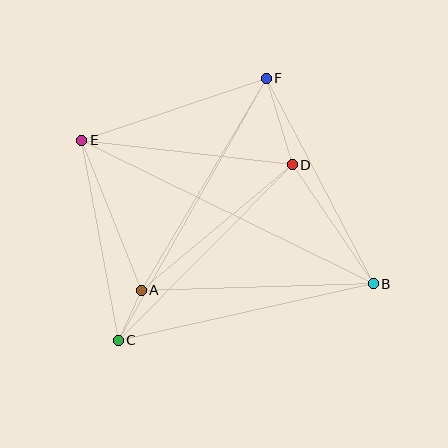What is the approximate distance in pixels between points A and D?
The distance between A and D is approximately 196 pixels.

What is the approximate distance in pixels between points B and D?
The distance between B and D is approximately 144 pixels.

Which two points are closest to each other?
Points A and C are closest to each other.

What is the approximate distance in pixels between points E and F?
The distance between E and F is approximately 195 pixels.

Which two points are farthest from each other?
Points B and E are farthest from each other.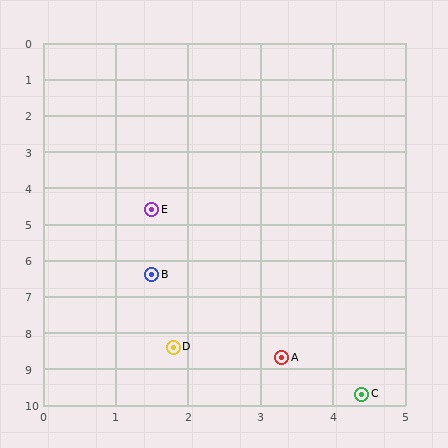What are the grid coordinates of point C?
Point C is at approximately (4.4, 9.7).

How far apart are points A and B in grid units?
Points A and B are about 2.9 grid units apart.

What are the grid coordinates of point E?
Point E is at approximately (1.5, 4.6).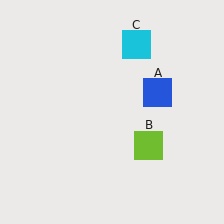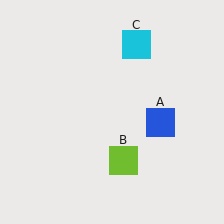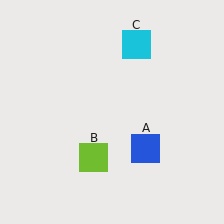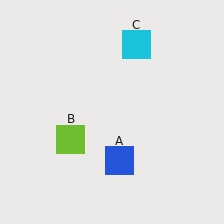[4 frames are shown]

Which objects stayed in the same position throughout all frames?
Cyan square (object C) remained stationary.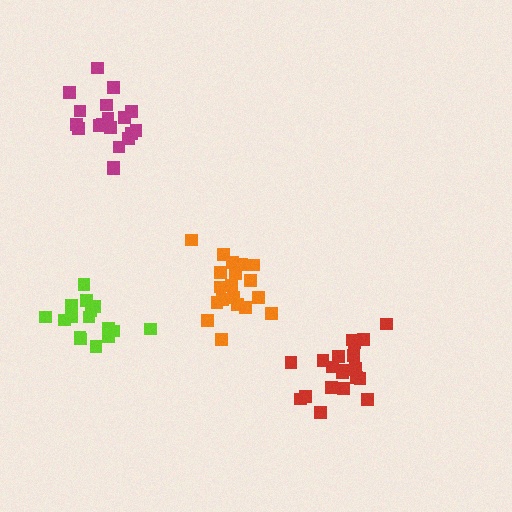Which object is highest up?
The magenta cluster is topmost.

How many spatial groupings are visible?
There are 4 spatial groupings.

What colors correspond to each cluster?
The clusters are colored: orange, magenta, red, lime.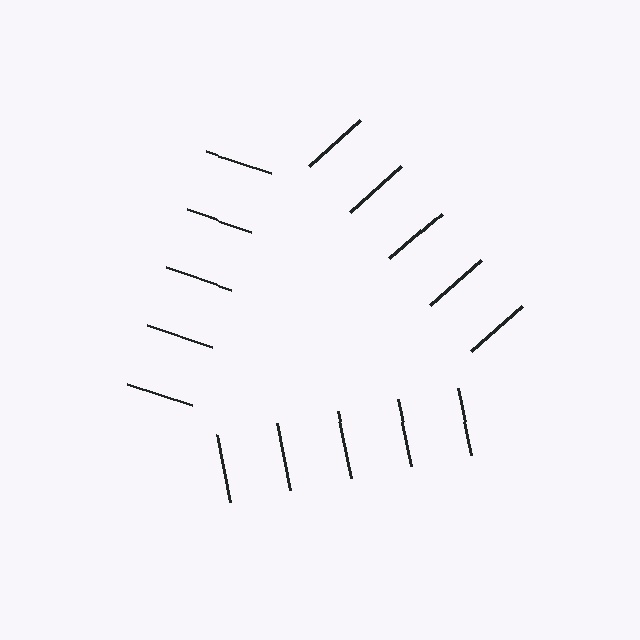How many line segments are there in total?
15 — 5 along each of the 3 edges.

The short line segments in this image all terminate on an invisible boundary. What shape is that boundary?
An illusory triangle — the line segments terminate on its edges but no continuous stroke is drawn.